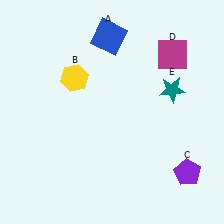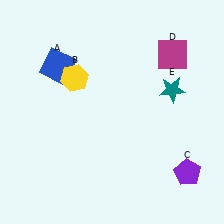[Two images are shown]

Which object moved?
The blue square (A) moved left.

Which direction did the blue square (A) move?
The blue square (A) moved left.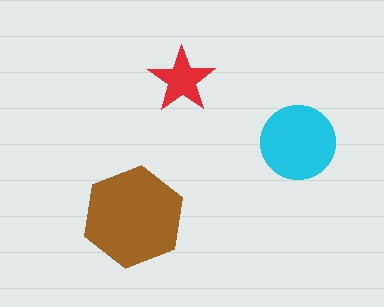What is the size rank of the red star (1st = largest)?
3rd.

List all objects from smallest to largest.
The red star, the cyan circle, the brown hexagon.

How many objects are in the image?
There are 3 objects in the image.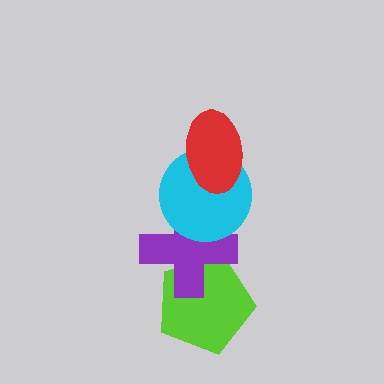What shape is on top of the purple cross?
The cyan circle is on top of the purple cross.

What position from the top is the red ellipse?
The red ellipse is 1st from the top.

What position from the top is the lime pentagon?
The lime pentagon is 4th from the top.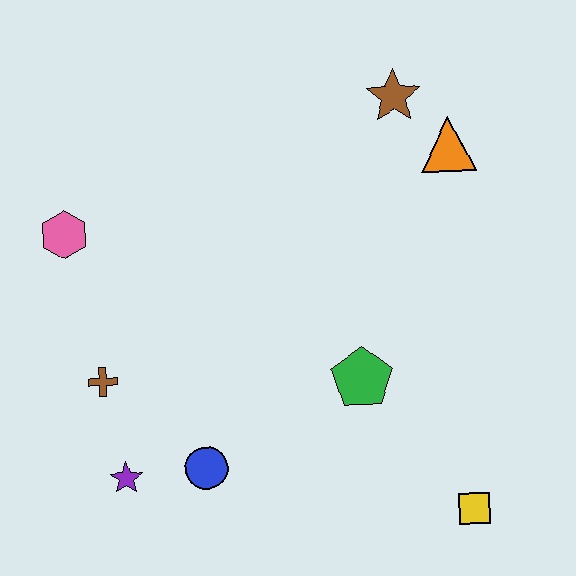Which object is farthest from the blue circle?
The brown star is farthest from the blue circle.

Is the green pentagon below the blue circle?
No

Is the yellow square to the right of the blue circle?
Yes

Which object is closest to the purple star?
The blue circle is closest to the purple star.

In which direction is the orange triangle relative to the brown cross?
The orange triangle is to the right of the brown cross.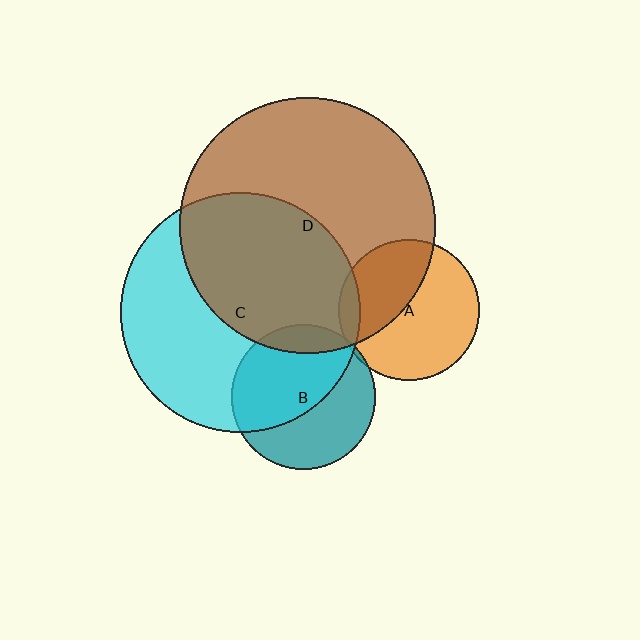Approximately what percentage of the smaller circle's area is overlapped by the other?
Approximately 50%.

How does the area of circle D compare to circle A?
Approximately 3.3 times.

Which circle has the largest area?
Circle D (brown).